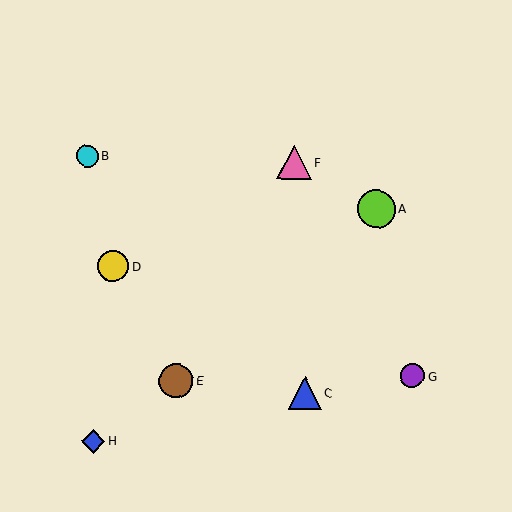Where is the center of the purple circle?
The center of the purple circle is at (412, 376).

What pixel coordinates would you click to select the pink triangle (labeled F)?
Click at (294, 162) to select the pink triangle F.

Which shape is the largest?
The lime circle (labeled A) is the largest.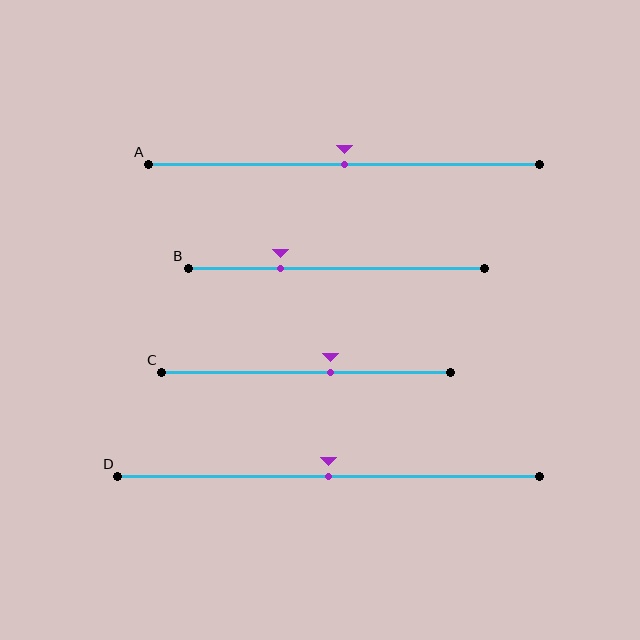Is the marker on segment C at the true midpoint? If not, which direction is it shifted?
No, the marker on segment C is shifted to the right by about 9% of the segment length.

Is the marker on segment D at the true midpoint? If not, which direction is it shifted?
Yes, the marker on segment D is at the true midpoint.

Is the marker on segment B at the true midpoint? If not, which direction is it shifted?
No, the marker on segment B is shifted to the left by about 19% of the segment length.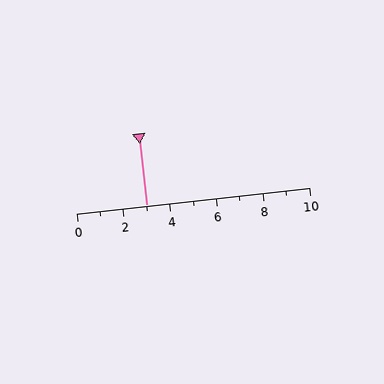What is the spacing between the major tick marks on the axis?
The major ticks are spaced 2 apart.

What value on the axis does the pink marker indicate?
The marker indicates approximately 3.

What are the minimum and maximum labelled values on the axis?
The axis runs from 0 to 10.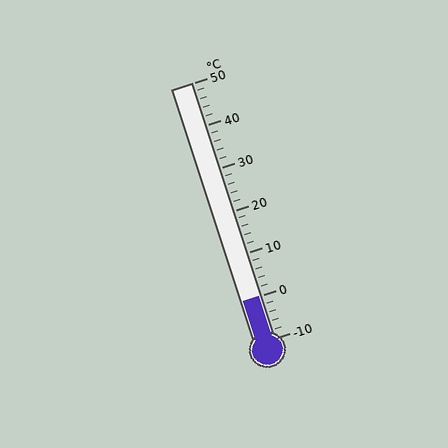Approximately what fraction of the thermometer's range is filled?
The thermometer is filled to approximately 15% of its range.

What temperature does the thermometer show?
The thermometer shows approximately 0°C.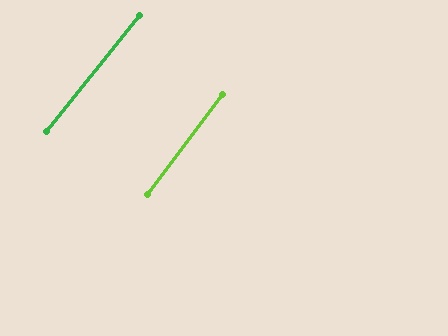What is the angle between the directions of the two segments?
Approximately 2 degrees.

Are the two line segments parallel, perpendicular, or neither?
Parallel — their directions differ by only 1.9°.